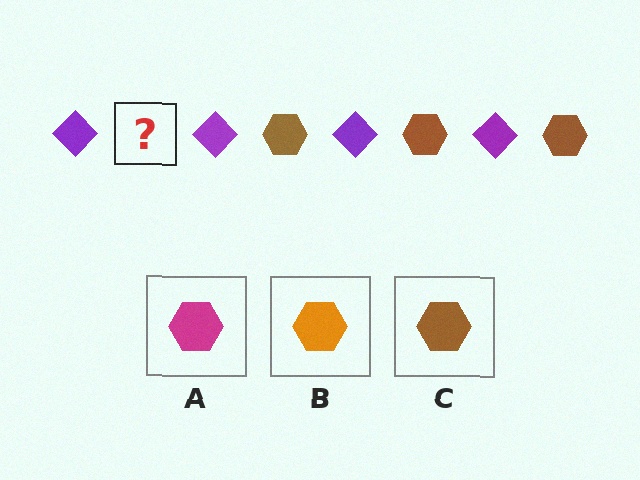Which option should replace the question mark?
Option C.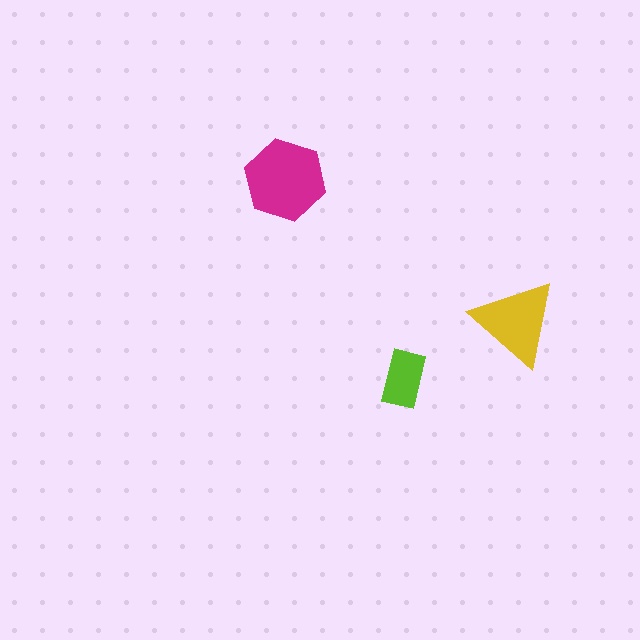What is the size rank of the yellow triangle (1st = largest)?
2nd.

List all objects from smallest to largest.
The lime rectangle, the yellow triangle, the magenta hexagon.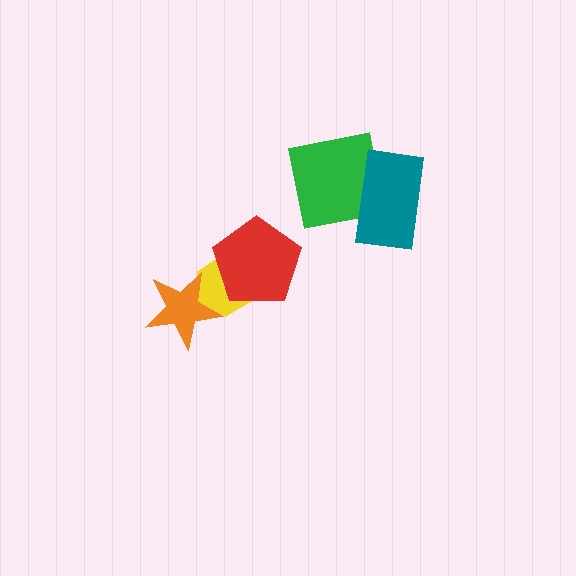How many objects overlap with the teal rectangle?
1 object overlaps with the teal rectangle.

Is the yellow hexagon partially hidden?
Yes, it is partially covered by another shape.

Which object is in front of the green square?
The teal rectangle is in front of the green square.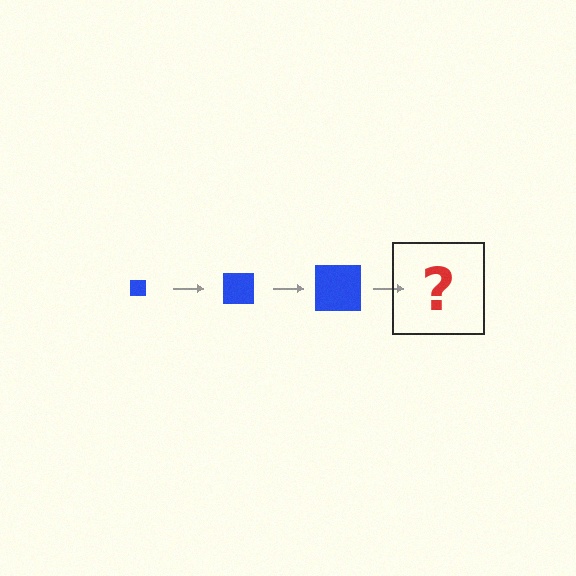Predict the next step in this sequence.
The next step is a blue square, larger than the previous one.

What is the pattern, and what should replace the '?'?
The pattern is that the square gets progressively larger each step. The '?' should be a blue square, larger than the previous one.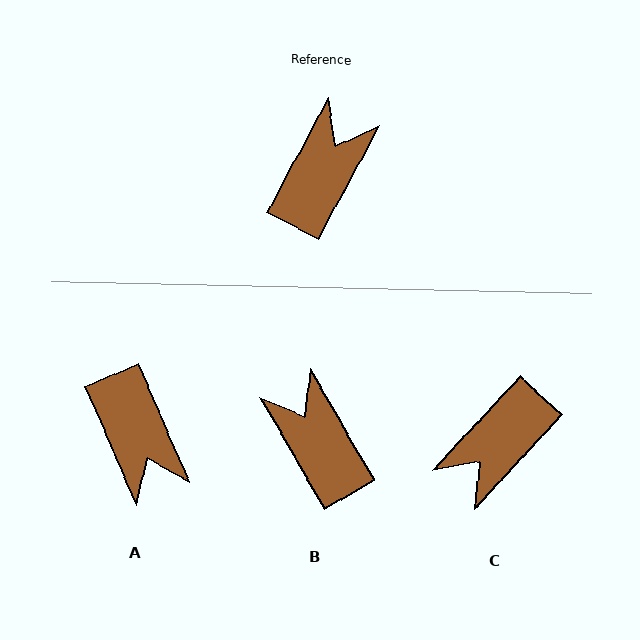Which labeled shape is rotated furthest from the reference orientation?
C, about 165 degrees away.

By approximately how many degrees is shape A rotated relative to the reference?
Approximately 128 degrees clockwise.